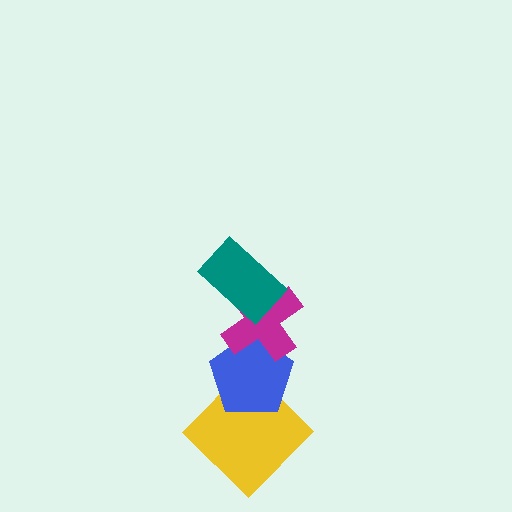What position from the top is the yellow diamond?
The yellow diamond is 4th from the top.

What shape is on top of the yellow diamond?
The blue pentagon is on top of the yellow diamond.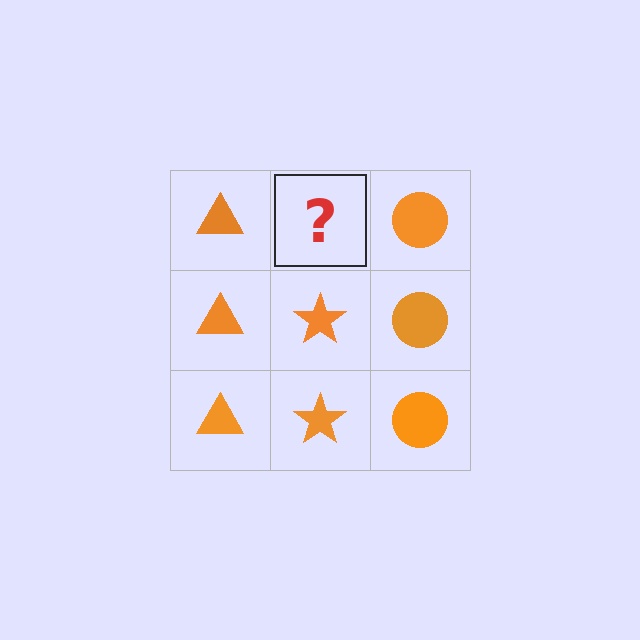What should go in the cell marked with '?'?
The missing cell should contain an orange star.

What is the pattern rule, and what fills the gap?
The rule is that each column has a consistent shape. The gap should be filled with an orange star.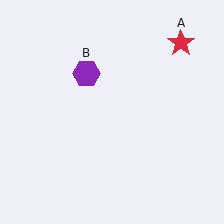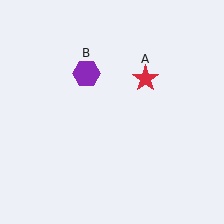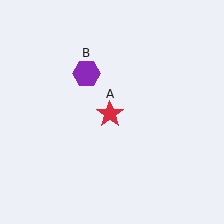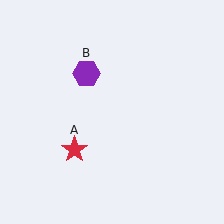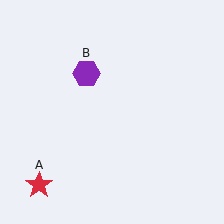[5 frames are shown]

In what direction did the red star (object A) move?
The red star (object A) moved down and to the left.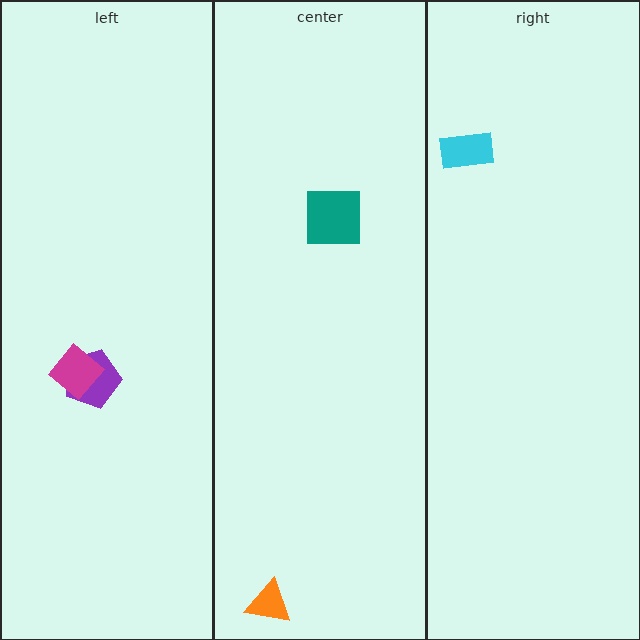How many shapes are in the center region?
2.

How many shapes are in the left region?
2.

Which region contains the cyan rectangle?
The right region.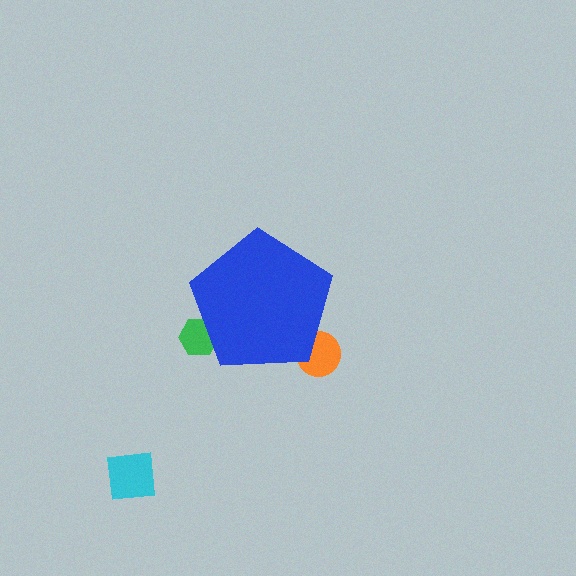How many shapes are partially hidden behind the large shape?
2 shapes are partially hidden.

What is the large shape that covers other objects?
A blue pentagon.